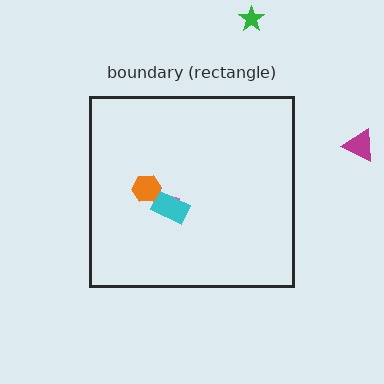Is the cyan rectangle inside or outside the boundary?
Inside.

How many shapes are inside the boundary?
3 inside, 2 outside.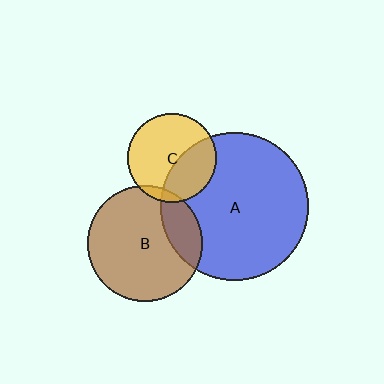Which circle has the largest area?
Circle A (blue).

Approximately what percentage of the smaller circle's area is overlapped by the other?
Approximately 35%.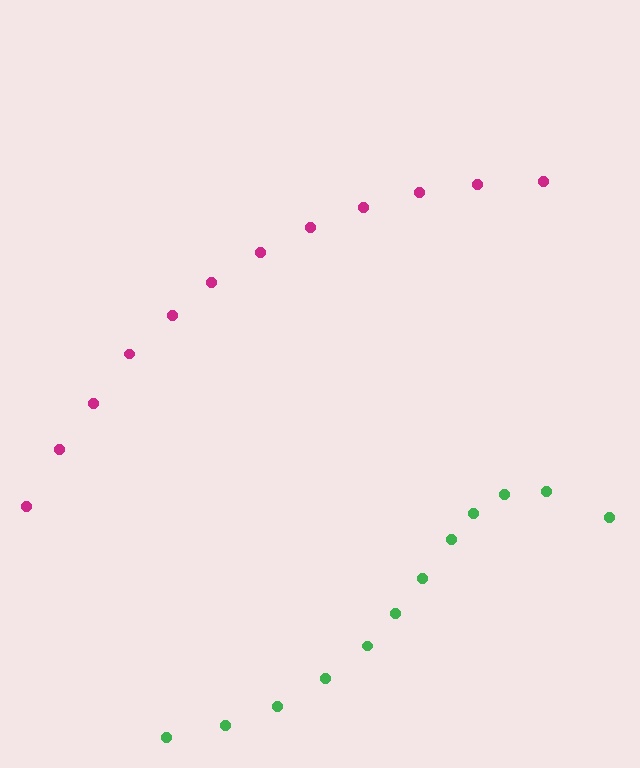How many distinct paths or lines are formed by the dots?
There are 2 distinct paths.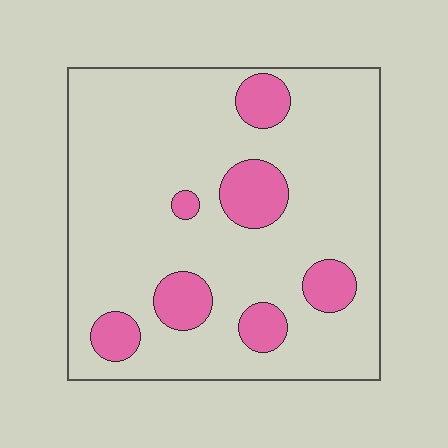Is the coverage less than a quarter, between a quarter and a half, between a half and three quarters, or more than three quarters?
Less than a quarter.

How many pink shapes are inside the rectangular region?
7.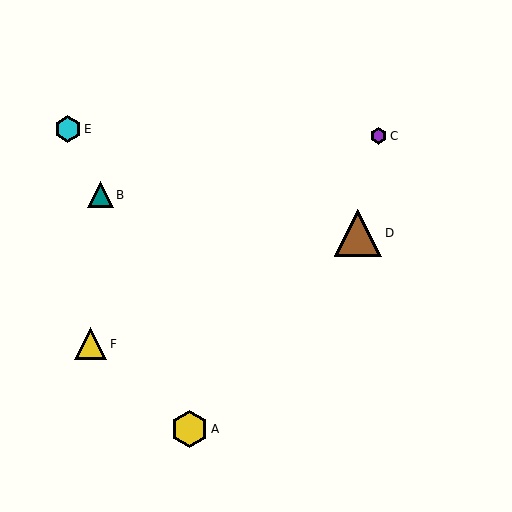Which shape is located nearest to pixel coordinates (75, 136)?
The cyan hexagon (labeled E) at (68, 129) is nearest to that location.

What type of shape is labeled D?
Shape D is a brown triangle.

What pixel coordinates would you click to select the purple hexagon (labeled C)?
Click at (379, 136) to select the purple hexagon C.